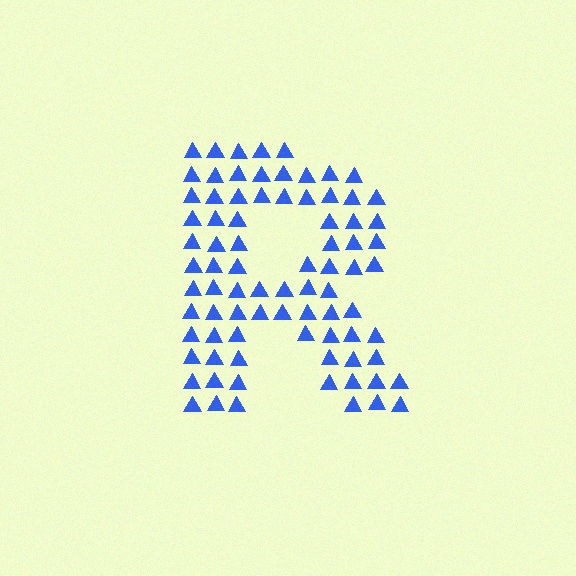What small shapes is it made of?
It is made of small triangles.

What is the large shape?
The large shape is the letter R.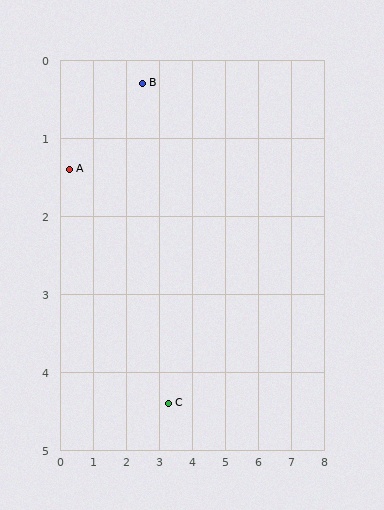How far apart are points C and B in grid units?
Points C and B are about 4.2 grid units apart.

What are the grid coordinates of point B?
Point B is at approximately (2.5, 0.3).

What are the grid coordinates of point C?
Point C is at approximately (3.3, 4.4).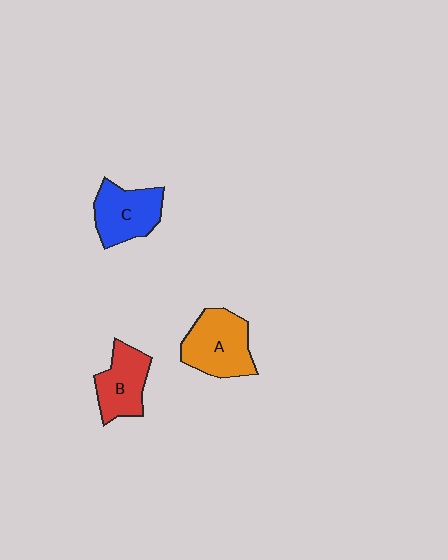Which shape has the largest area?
Shape A (orange).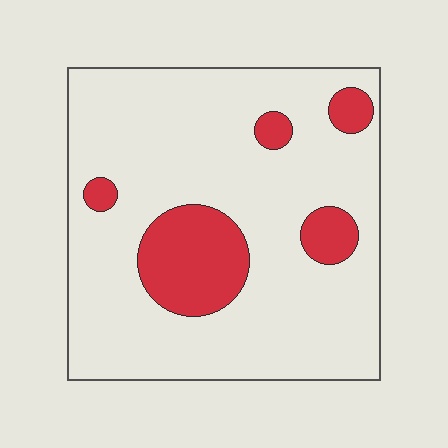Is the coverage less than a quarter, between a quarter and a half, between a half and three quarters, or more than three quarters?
Less than a quarter.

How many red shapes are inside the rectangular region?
5.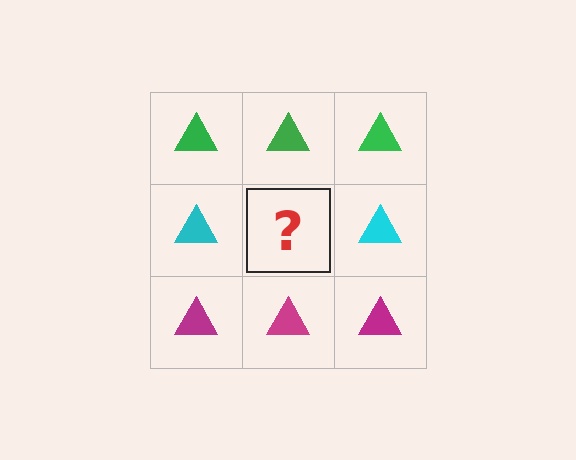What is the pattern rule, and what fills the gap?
The rule is that each row has a consistent color. The gap should be filled with a cyan triangle.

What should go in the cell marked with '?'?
The missing cell should contain a cyan triangle.